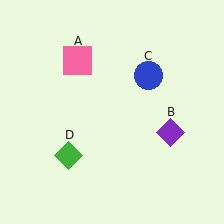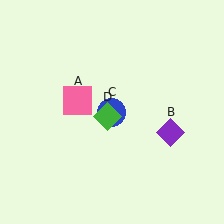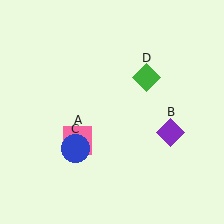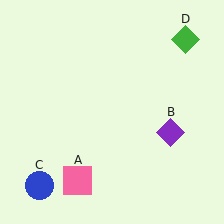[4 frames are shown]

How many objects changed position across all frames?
3 objects changed position: pink square (object A), blue circle (object C), green diamond (object D).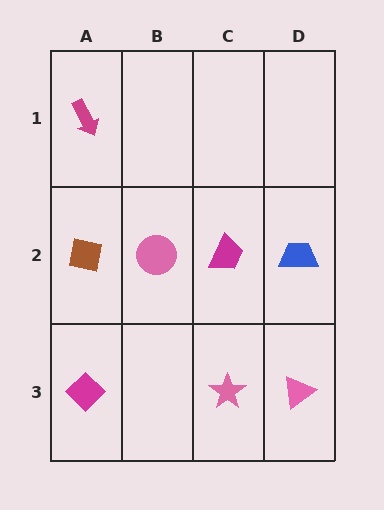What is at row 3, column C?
A pink star.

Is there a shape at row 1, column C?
No, that cell is empty.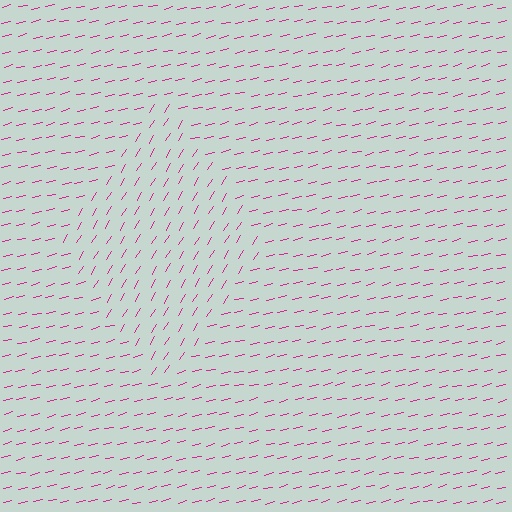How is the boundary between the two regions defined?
The boundary is defined purely by a change in line orientation (approximately 45 degrees difference). All lines are the same color and thickness.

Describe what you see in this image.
The image is filled with small magenta line segments. A diamond region in the image has lines oriented differently from the surrounding lines, creating a visible texture boundary.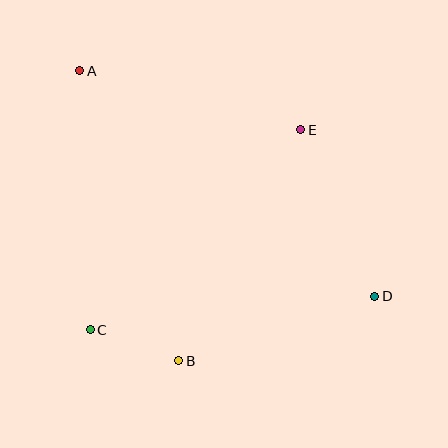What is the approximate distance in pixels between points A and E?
The distance between A and E is approximately 229 pixels.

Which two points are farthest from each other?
Points A and D are farthest from each other.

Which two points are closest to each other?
Points B and C are closest to each other.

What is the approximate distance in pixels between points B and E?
The distance between B and E is approximately 261 pixels.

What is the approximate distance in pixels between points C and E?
The distance between C and E is approximately 290 pixels.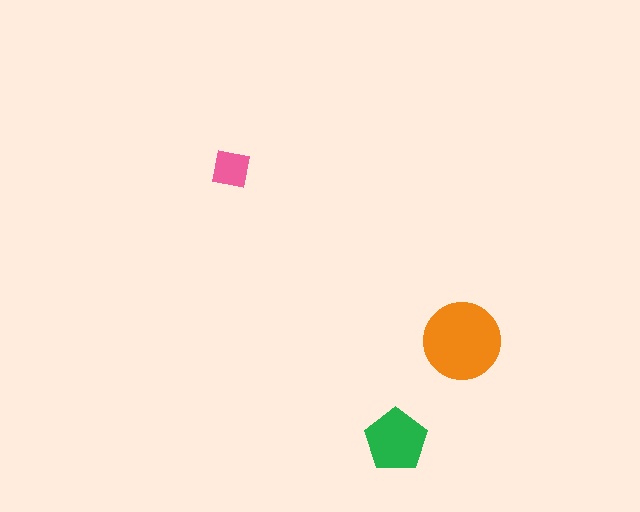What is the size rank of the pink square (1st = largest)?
3rd.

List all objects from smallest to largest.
The pink square, the green pentagon, the orange circle.